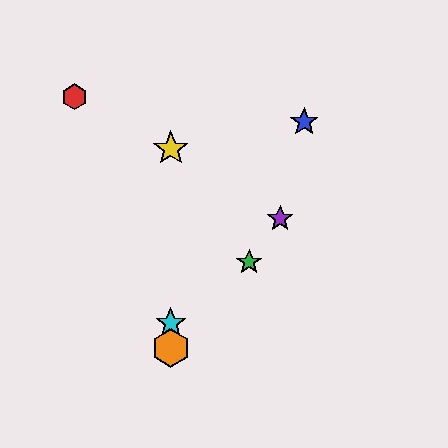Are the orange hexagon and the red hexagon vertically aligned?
No, the orange hexagon is at x≈171 and the red hexagon is at x≈75.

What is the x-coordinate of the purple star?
The purple star is at x≈280.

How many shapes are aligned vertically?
3 shapes (the yellow star, the orange hexagon, the cyan star) are aligned vertically.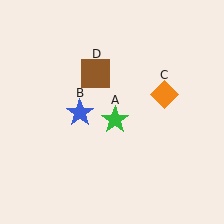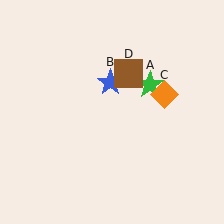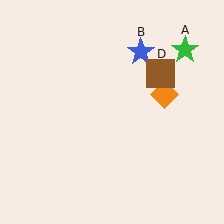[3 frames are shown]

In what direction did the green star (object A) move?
The green star (object A) moved up and to the right.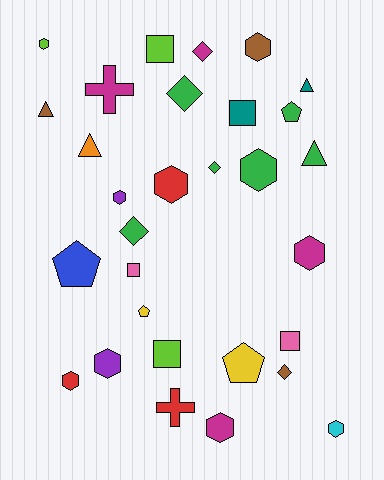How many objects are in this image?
There are 30 objects.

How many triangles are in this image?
There are 4 triangles.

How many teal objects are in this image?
There are 2 teal objects.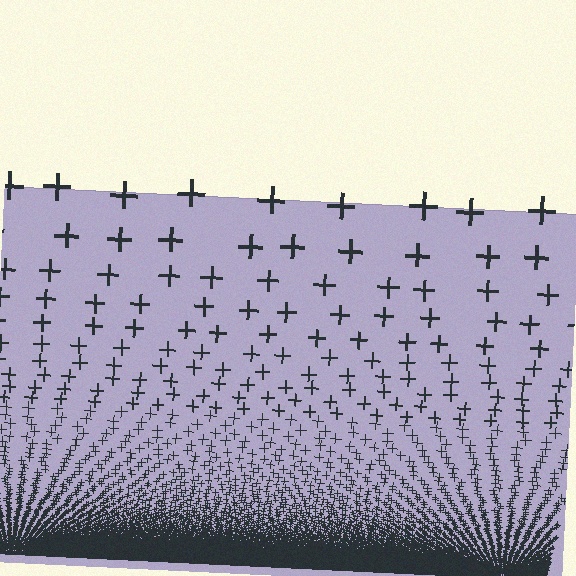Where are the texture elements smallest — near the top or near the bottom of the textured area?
Near the bottom.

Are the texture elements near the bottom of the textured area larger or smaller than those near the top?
Smaller. The gradient is inverted — elements near the bottom are smaller and denser.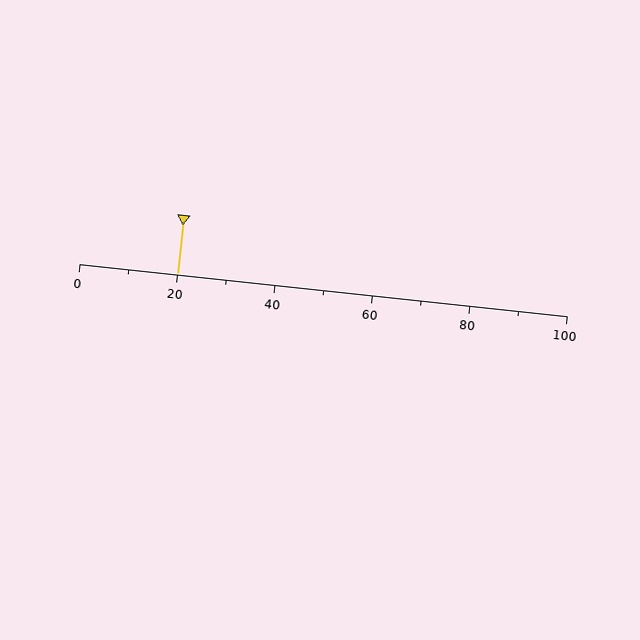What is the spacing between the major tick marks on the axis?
The major ticks are spaced 20 apart.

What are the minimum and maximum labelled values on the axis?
The axis runs from 0 to 100.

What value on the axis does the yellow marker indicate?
The marker indicates approximately 20.